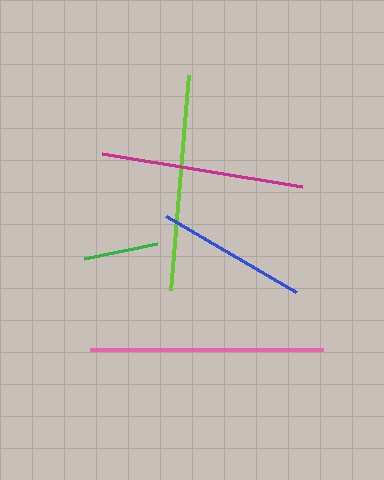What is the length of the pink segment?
The pink segment is approximately 233 pixels long.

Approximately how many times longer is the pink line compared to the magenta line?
The pink line is approximately 1.1 times the length of the magenta line.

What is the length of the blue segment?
The blue segment is approximately 151 pixels long.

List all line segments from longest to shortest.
From longest to shortest: pink, lime, magenta, blue, green.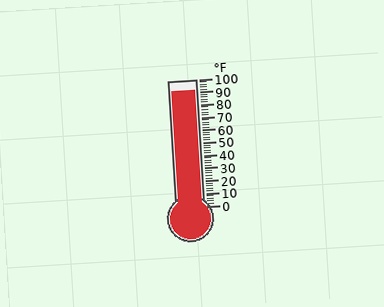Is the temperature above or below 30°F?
The temperature is above 30°F.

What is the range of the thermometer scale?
The thermometer scale ranges from 0°F to 100°F.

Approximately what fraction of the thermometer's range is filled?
The thermometer is filled to approximately 90% of its range.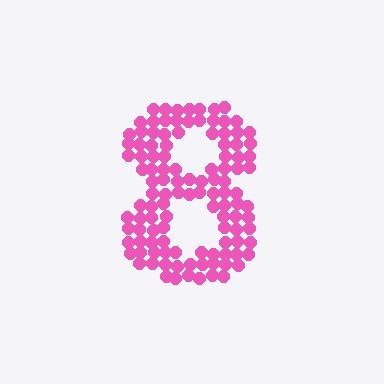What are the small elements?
The small elements are circles.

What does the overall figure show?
The overall figure shows the digit 8.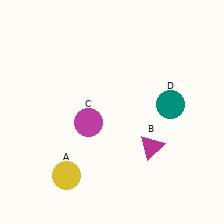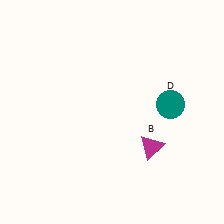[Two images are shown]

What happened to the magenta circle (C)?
The magenta circle (C) was removed in Image 2. It was in the bottom-left area of Image 1.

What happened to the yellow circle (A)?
The yellow circle (A) was removed in Image 2. It was in the bottom-left area of Image 1.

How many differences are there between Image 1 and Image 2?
There are 2 differences between the two images.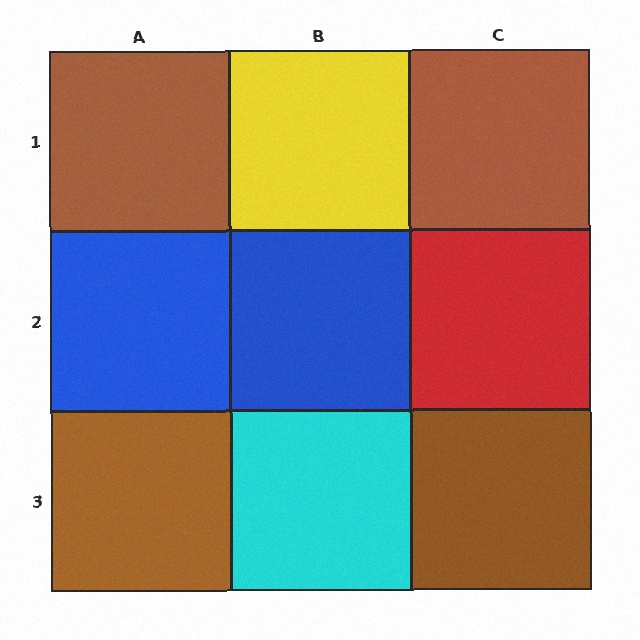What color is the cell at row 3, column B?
Cyan.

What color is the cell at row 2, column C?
Red.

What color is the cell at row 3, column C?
Brown.